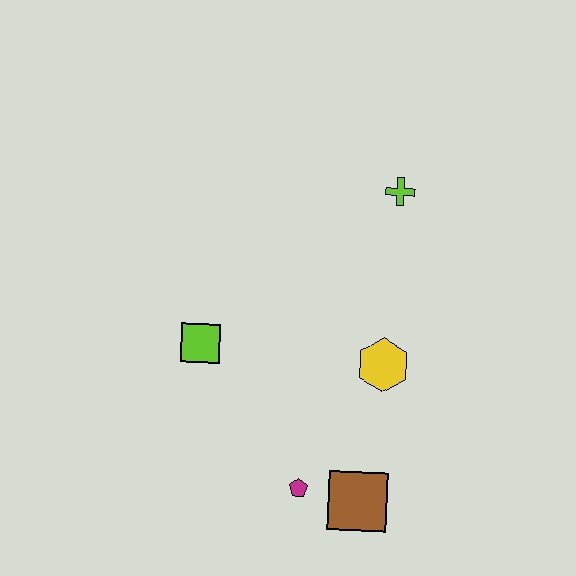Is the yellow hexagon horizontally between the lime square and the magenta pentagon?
No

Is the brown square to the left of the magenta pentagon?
No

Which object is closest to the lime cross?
The yellow hexagon is closest to the lime cross.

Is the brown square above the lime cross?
No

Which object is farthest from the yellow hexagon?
The lime square is farthest from the yellow hexagon.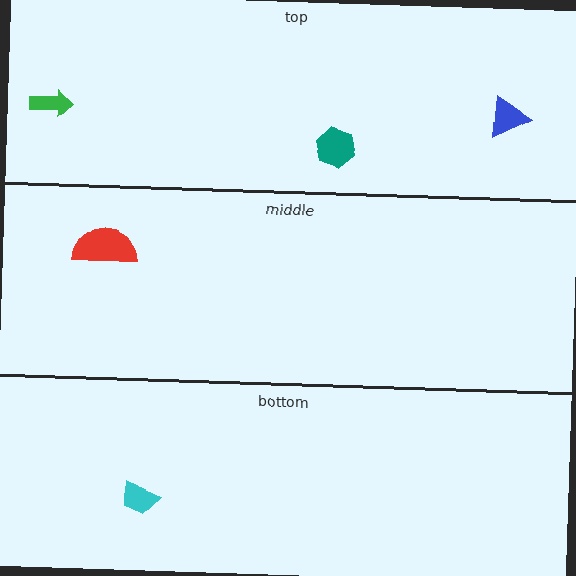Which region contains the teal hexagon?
The top region.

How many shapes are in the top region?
3.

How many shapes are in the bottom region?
1.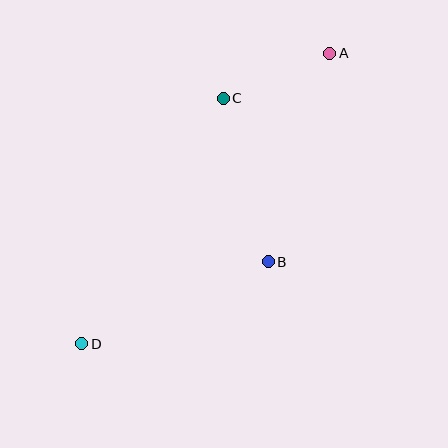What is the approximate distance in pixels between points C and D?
The distance between C and D is approximately 284 pixels.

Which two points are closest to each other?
Points A and C are closest to each other.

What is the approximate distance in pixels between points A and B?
The distance between A and B is approximately 218 pixels.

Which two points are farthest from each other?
Points A and D are farthest from each other.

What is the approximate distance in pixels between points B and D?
The distance between B and D is approximately 204 pixels.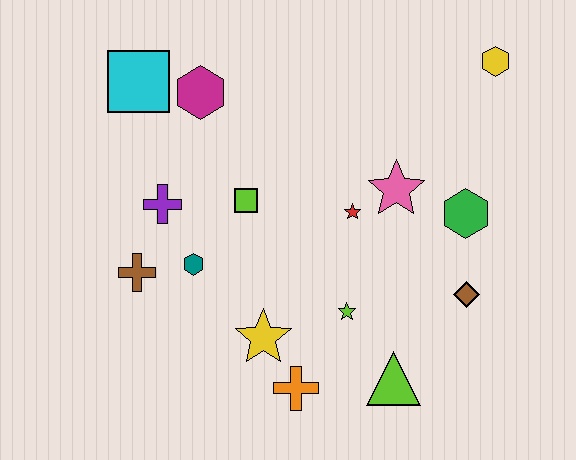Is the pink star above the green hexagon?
Yes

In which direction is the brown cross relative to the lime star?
The brown cross is to the left of the lime star.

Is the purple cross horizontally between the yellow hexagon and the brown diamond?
No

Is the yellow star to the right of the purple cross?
Yes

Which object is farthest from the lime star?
The cyan square is farthest from the lime star.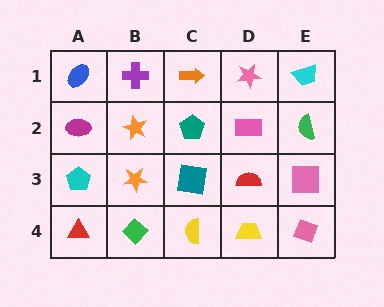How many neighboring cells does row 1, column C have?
3.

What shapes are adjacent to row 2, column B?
A purple cross (row 1, column B), an orange star (row 3, column B), a magenta ellipse (row 2, column A), a teal pentagon (row 2, column C).